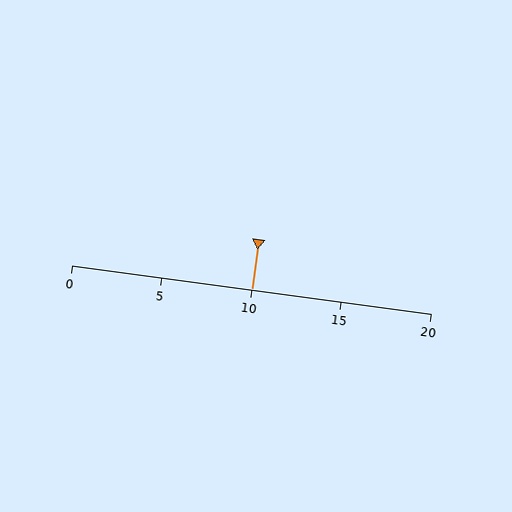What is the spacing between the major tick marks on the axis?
The major ticks are spaced 5 apart.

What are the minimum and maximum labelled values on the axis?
The axis runs from 0 to 20.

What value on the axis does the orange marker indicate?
The marker indicates approximately 10.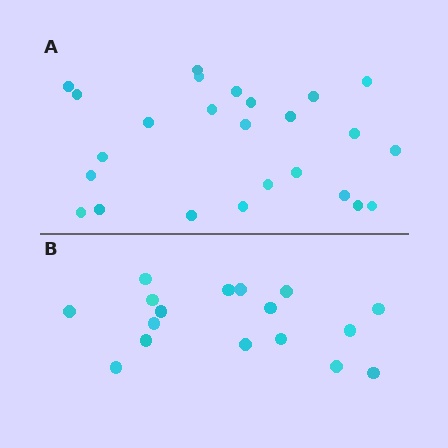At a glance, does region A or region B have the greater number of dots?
Region A (the top region) has more dots.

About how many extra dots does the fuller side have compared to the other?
Region A has roughly 8 or so more dots than region B.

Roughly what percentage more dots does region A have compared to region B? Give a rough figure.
About 45% more.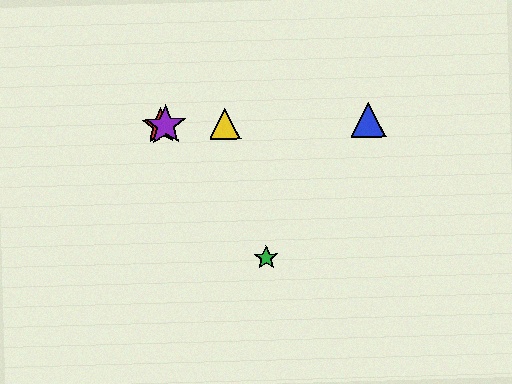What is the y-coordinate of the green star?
The green star is at y≈258.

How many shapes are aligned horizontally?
4 shapes (the red star, the blue triangle, the yellow triangle, the purple star) are aligned horizontally.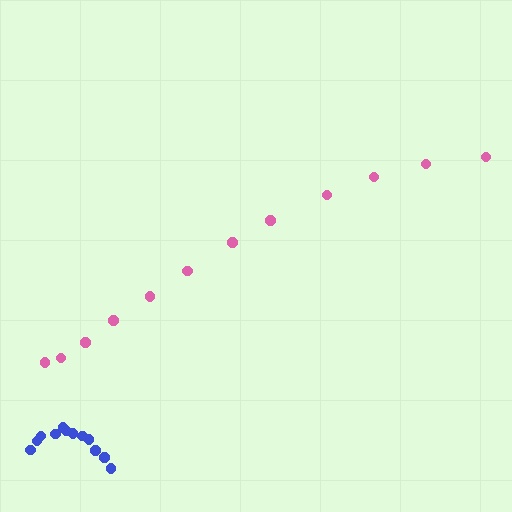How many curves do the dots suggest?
There are 2 distinct paths.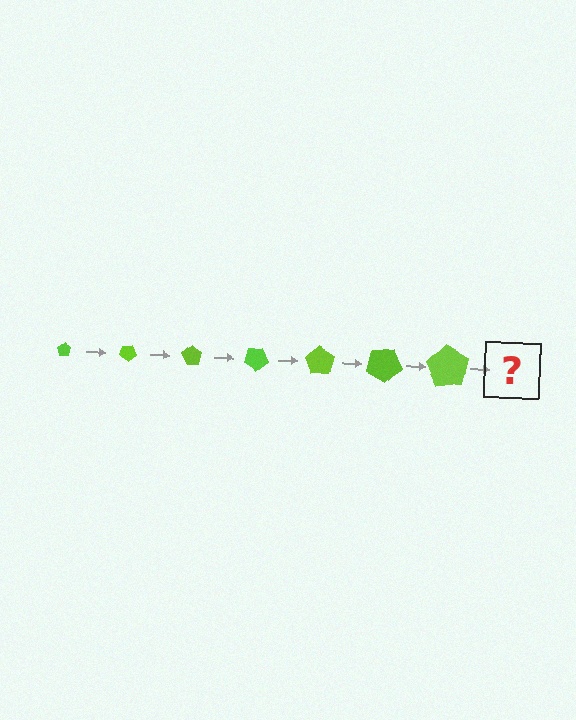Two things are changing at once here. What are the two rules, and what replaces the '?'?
The two rules are that the pentagon grows larger each step and it rotates 35 degrees each step. The '?' should be a pentagon, larger than the previous one and rotated 245 degrees from the start.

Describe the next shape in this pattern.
It should be a pentagon, larger than the previous one and rotated 245 degrees from the start.